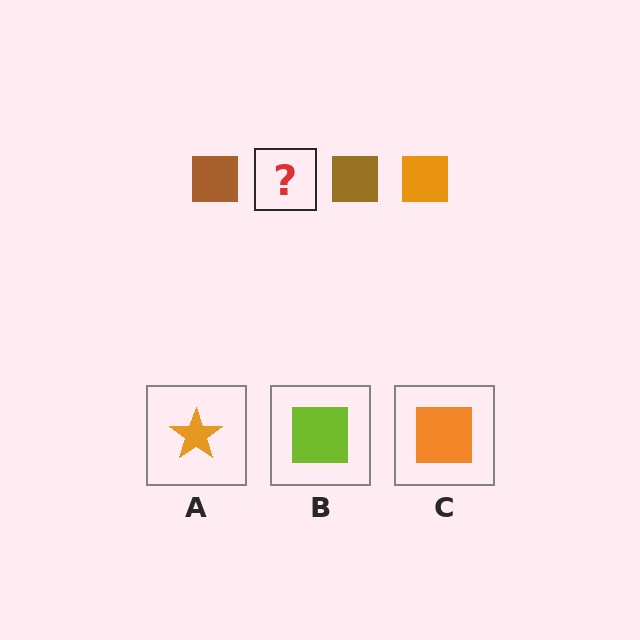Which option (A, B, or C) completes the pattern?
C.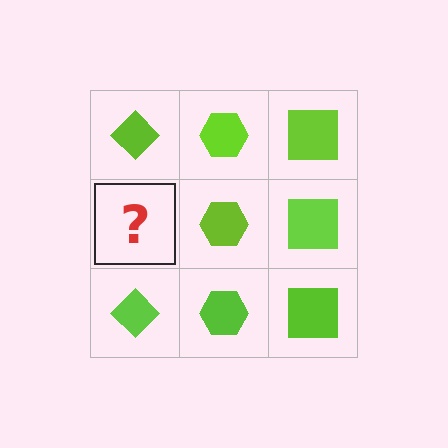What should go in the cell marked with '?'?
The missing cell should contain a lime diamond.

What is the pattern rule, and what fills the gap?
The rule is that each column has a consistent shape. The gap should be filled with a lime diamond.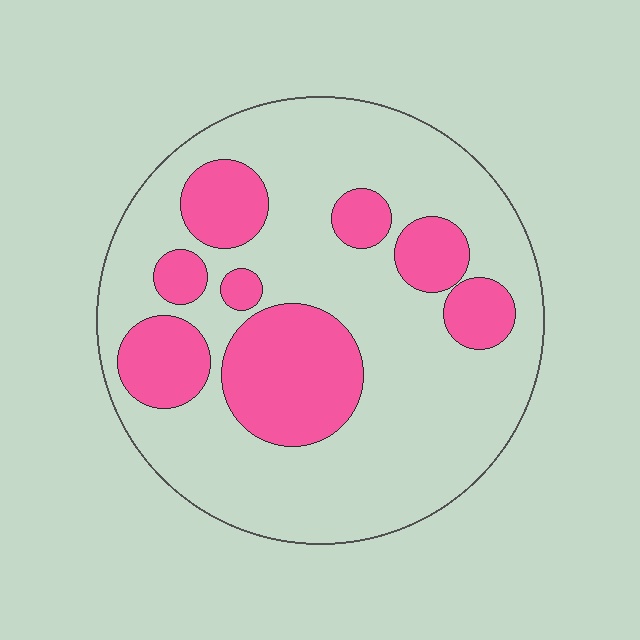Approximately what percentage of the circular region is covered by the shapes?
Approximately 30%.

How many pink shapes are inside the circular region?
8.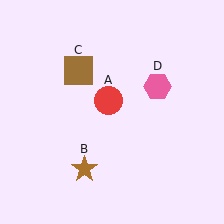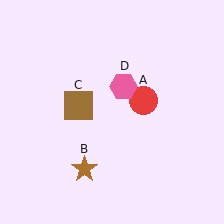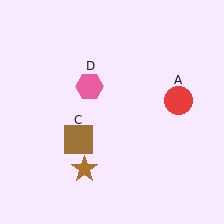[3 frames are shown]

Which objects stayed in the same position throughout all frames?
Brown star (object B) remained stationary.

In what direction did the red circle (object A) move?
The red circle (object A) moved right.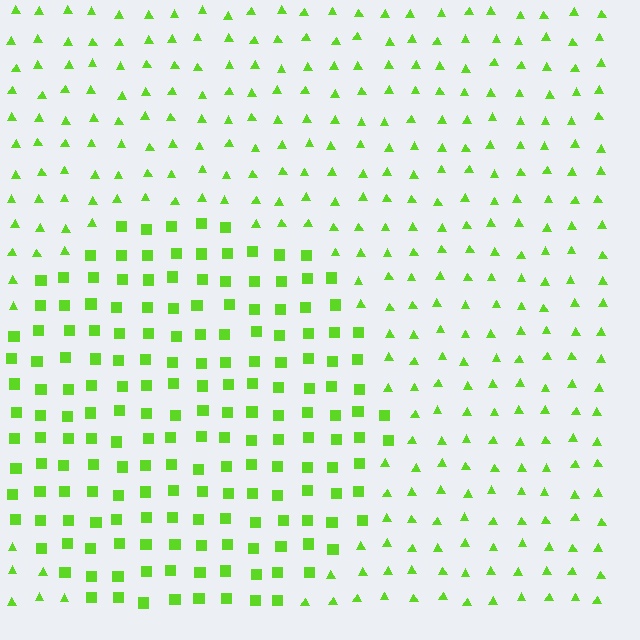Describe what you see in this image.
The image is filled with small lime elements arranged in a uniform grid. A circle-shaped region contains squares, while the surrounding area contains triangles. The boundary is defined purely by the change in element shape.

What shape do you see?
I see a circle.